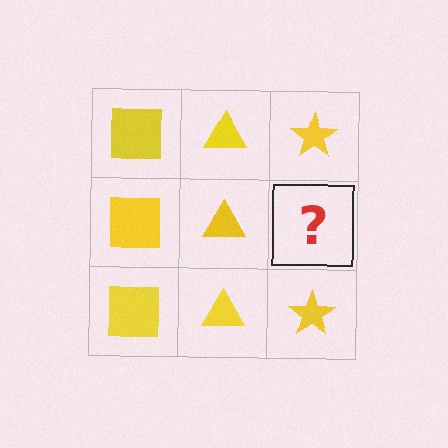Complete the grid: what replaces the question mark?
The question mark should be replaced with a yellow star.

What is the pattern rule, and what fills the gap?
The rule is that each column has a consistent shape. The gap should be filled with a yellow star.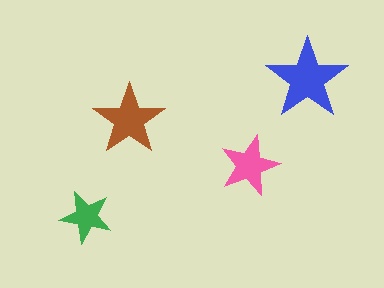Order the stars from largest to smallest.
the blue one, the brown one, the pink one, the green one.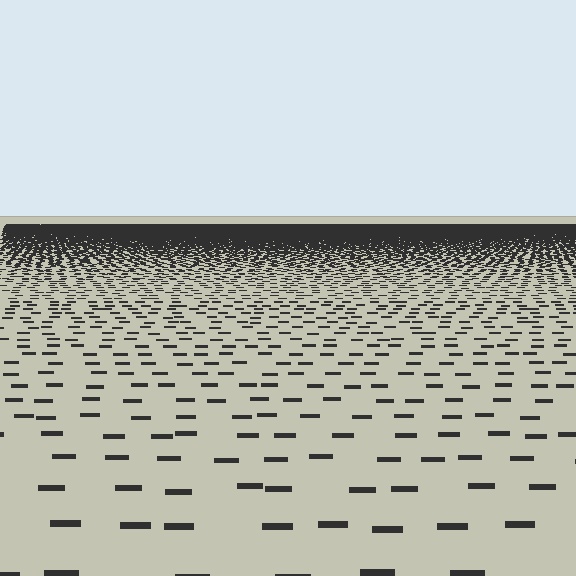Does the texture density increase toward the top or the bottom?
Density increases toward the top.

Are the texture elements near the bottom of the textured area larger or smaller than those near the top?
Larger. Near the bottom, elements are closer to the viewer and appear at a bigger on-screen size.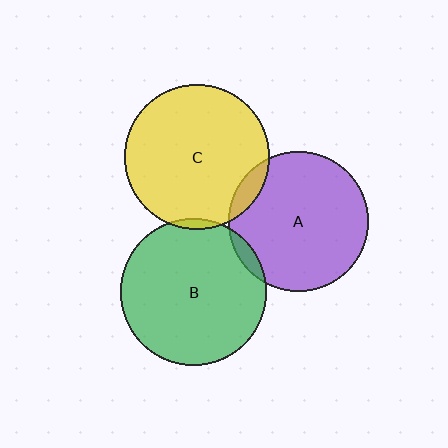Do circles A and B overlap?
Yes.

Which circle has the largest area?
Circle B (green).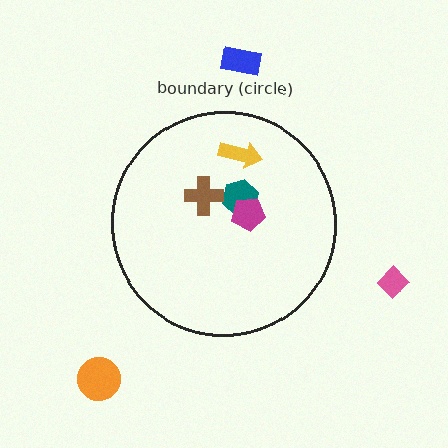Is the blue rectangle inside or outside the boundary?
Outside.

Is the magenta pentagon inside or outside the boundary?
Inside.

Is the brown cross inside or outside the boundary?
Inside.